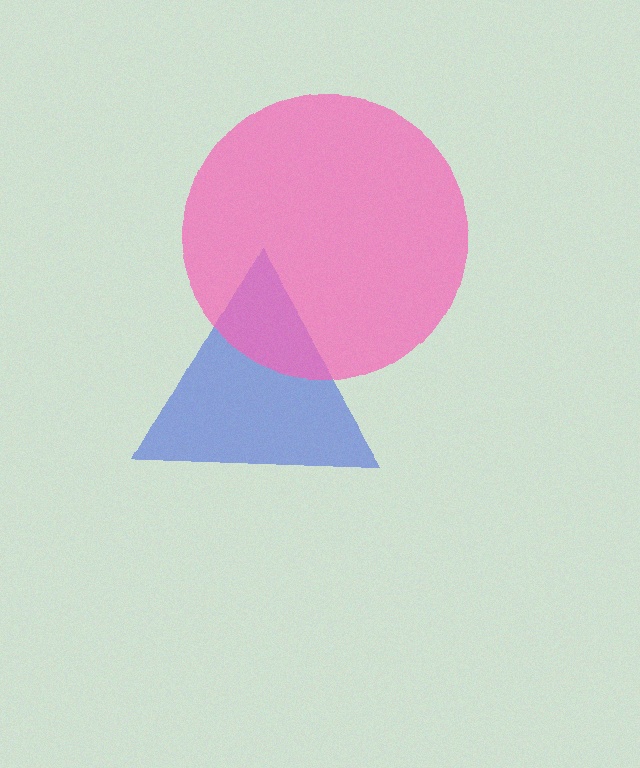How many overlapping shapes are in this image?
There are 2 overlapping shapes in the image.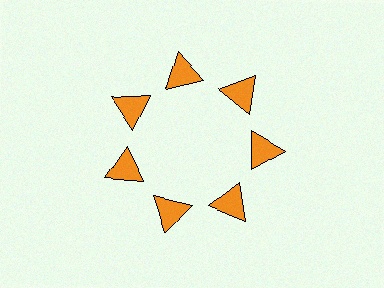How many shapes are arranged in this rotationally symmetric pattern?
There are 7 shapes, arranged in 7 groups of 1.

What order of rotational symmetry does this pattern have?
This pattern has 7-fold rotational symmetry.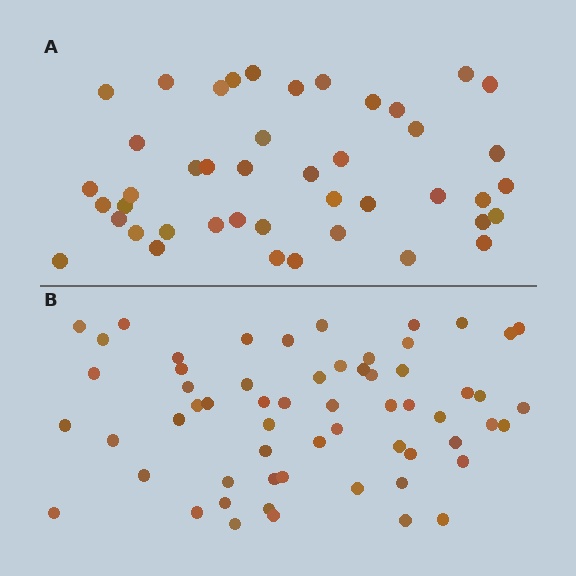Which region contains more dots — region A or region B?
Region B (the bottom region) has more dots.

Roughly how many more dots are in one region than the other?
Region B has approximately 15 more dots than region A.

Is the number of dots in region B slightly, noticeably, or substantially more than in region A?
Region B has noticeably more, but not dramatically so. The ratio is roughly 1.4 to 1.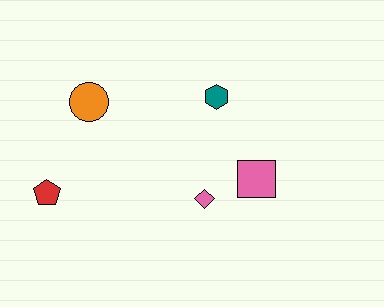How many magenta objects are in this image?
There are no magenta objects.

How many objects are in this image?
There are 5 objects.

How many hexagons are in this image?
There is 1 hexagon.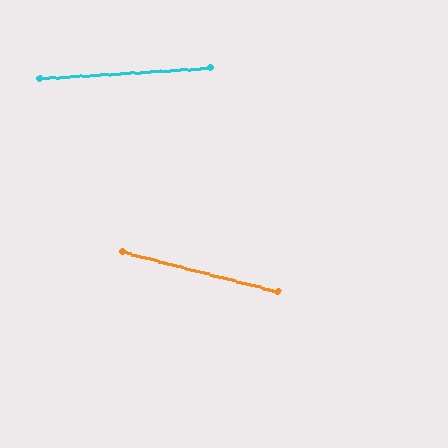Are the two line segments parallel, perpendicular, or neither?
Neither parallel nor perpendicular — they differ by about 18°.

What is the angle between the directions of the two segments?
Approximately 18 degrees.